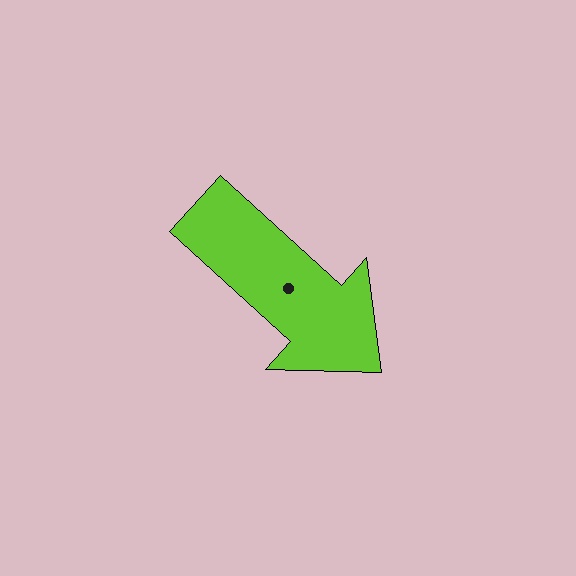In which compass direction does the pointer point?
Southeast.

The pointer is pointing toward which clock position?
Roughly 4 o'clock.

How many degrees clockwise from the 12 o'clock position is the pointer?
Approximately 132 degrees.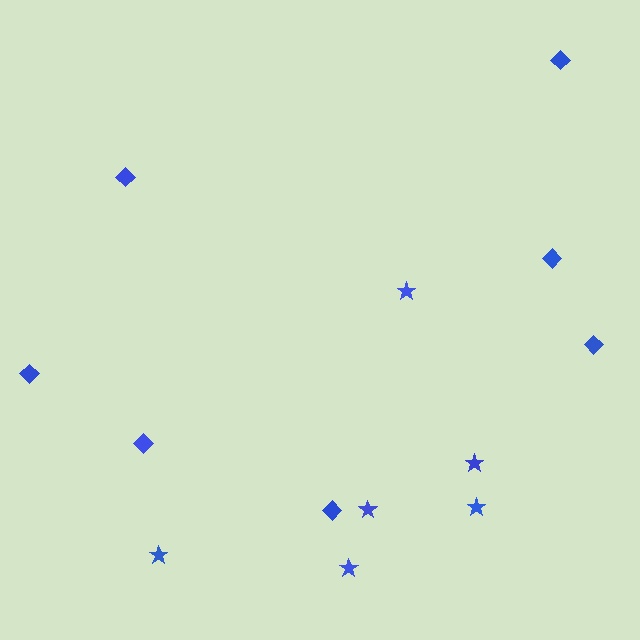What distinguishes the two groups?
There are 2 groups: one group of diamonds (7) and one group of stars (6).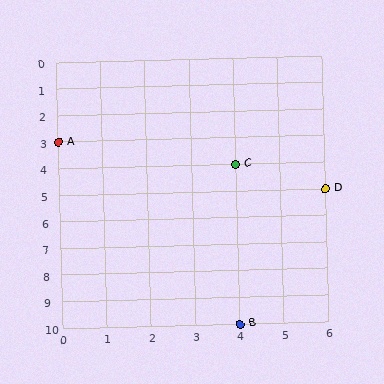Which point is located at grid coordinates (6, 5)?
Point D is at (6, 5).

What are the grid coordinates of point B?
Point B is at grid coordinates (4, 10).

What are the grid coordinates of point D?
Point D is at grid coordinates (6, 5).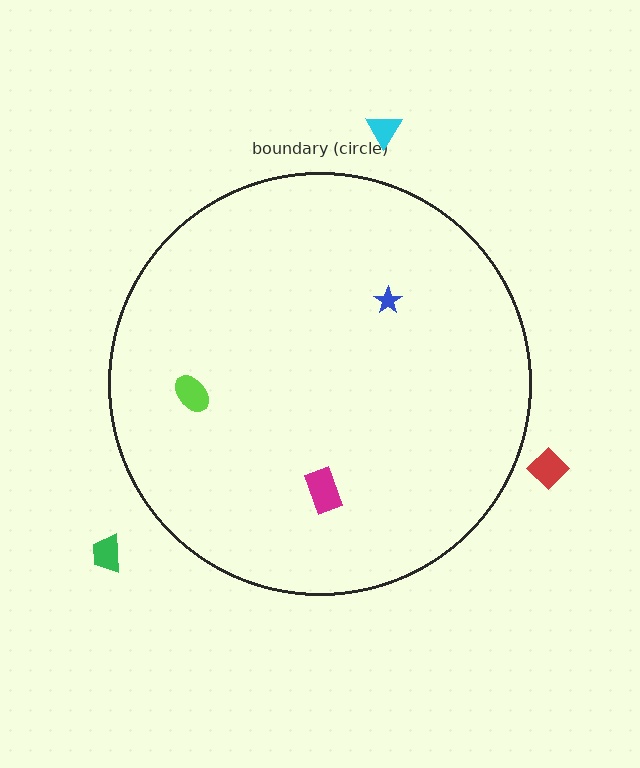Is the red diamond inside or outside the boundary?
Outside.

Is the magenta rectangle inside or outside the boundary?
Inside.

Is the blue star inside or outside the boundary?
Inside.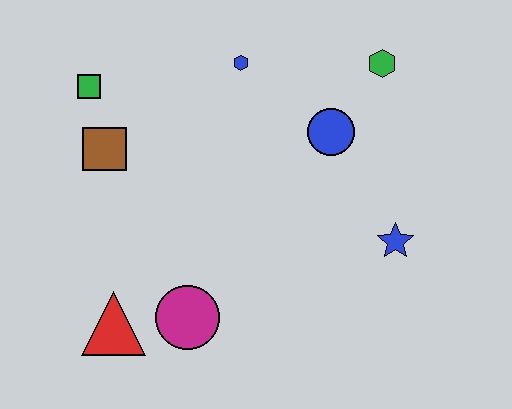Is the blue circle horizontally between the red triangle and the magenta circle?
No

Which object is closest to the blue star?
The blue circle is closest to the blue star.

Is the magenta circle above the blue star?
No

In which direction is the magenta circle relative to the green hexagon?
The magenta circle is below the green hexagon.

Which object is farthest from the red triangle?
The green hexagon is farthest from the red triangle.